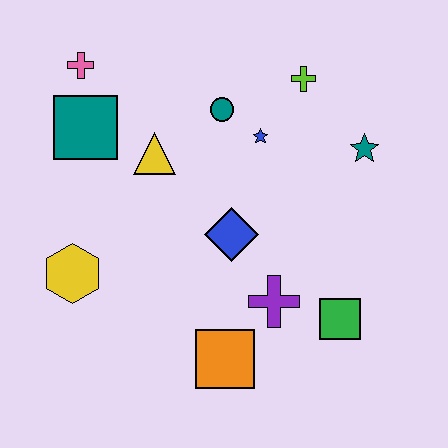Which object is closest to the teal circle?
The blue star is closest to the teal circle.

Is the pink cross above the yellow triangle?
Yes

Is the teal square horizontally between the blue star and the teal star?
No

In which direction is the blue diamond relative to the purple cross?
The blue diamond is above the purple cross.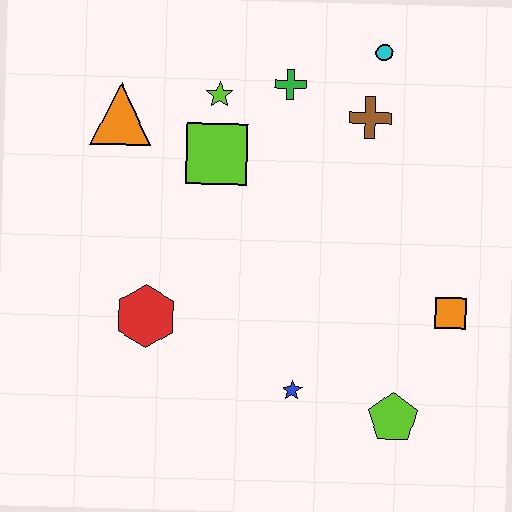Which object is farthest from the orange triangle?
The lime pentagon is farthest from the orange triangle.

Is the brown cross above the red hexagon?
Yes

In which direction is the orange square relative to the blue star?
The orange square is to the right of the blue star.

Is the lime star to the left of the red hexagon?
No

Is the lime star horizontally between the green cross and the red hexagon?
Yes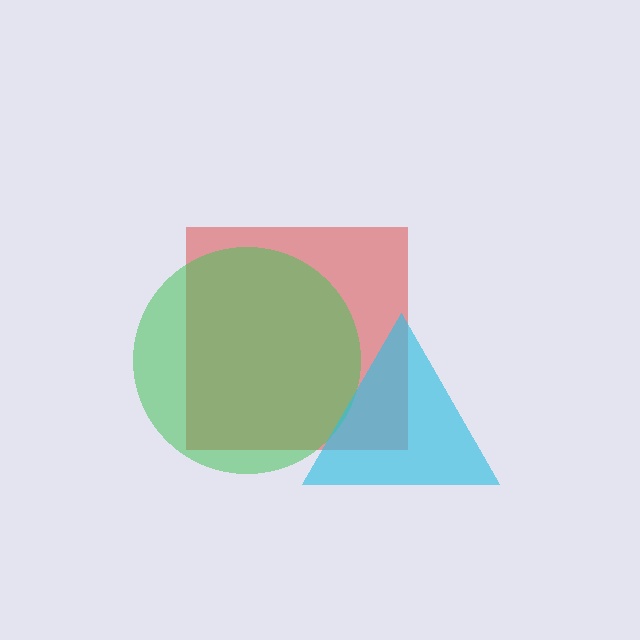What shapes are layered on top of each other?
The layered shapes are: a red square, a green circle, a cyan triangle.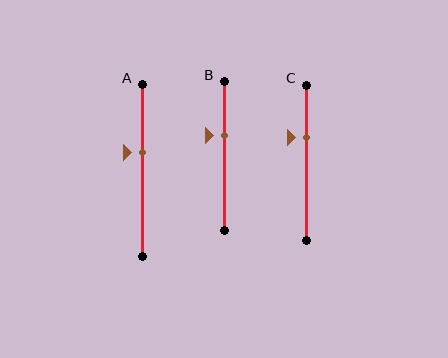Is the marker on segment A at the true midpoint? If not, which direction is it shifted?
No, the marker on segment A is shifted upward by about 11% of the segment length.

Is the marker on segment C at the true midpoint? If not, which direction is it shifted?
No, the marker on segment C is shifted upward by about 16% of the segment length.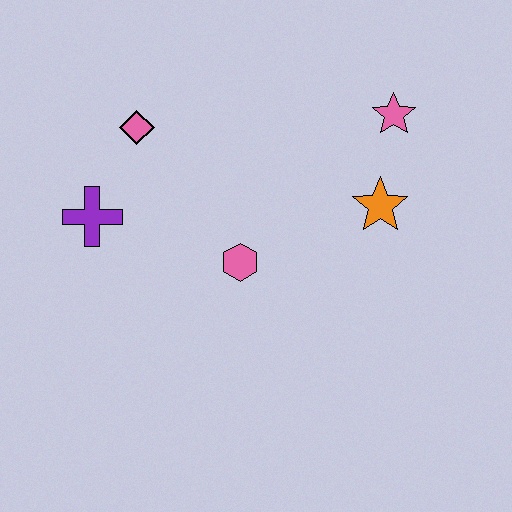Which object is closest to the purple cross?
The pink diamond is closest to the purple cross.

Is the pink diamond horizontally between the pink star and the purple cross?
Yes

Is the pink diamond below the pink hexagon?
No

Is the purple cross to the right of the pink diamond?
No